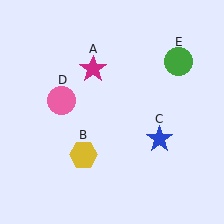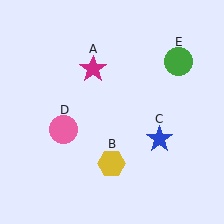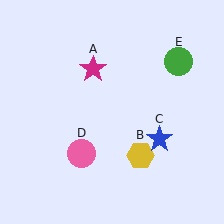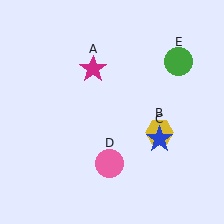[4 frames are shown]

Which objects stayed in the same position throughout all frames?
Magenta star (object A) and blue star (object C) and green circle (object E) remained stationary.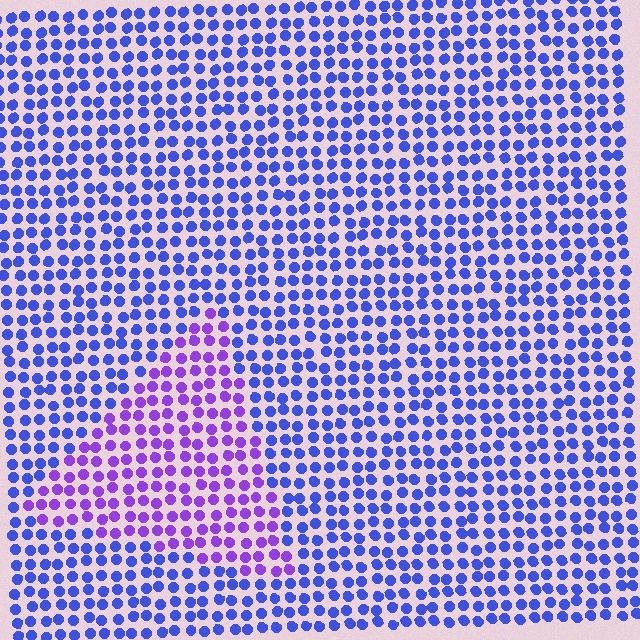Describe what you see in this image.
The image is filled with small blue elements in a uniform arrangement. A triangle-shaped region is visible where the elements are tinted to a slightly different hue, forming a subtle color boundary.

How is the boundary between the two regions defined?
The boundary is defined purely by a slight shift in hue (about 40 degrees). Spacing, size, and orientation are identical on both sides.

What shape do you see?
I see a triangle.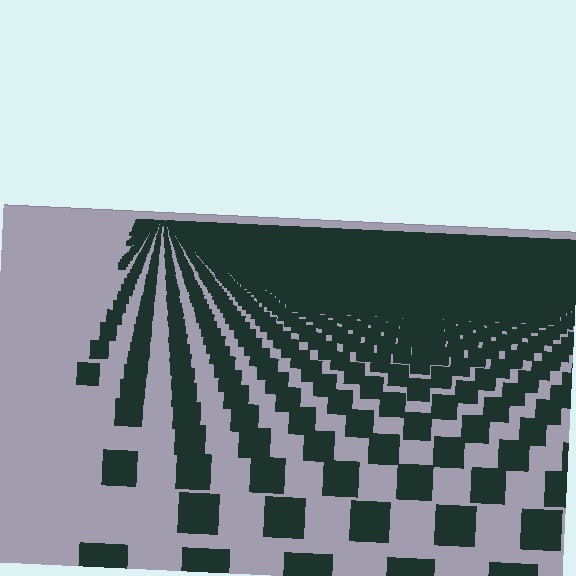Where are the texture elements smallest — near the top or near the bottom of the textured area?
Near the top.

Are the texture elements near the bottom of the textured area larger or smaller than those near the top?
Larger. Near the bottom, elements are closer to the viewer and appear at a bigger on-screen size.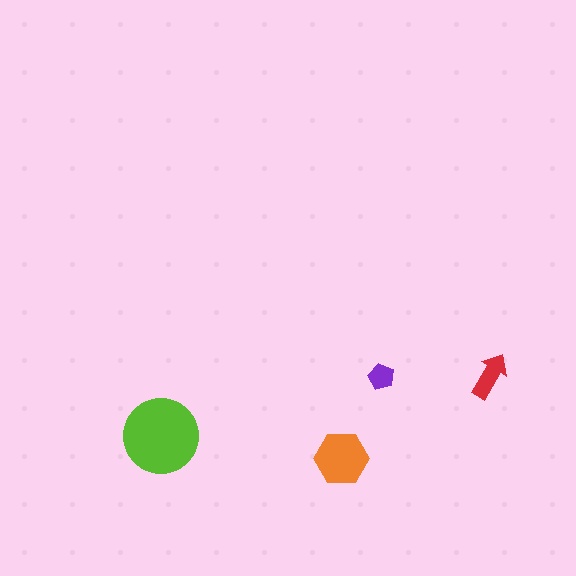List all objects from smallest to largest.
The purple pentagon, the red arrow, the orange hexagon, the lime circle.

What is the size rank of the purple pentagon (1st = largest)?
4th.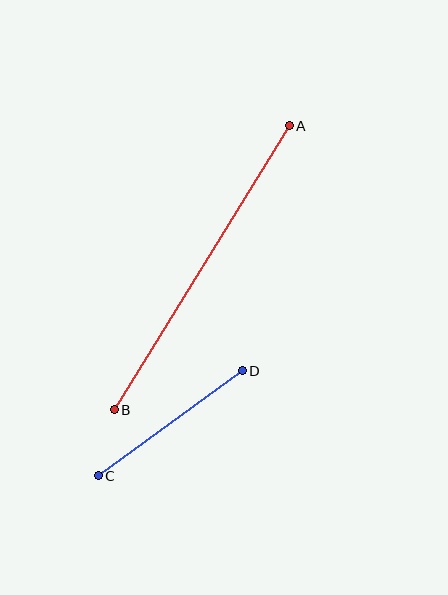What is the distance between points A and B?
The distance is approximately 334 pixels.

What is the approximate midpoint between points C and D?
The midpoint is at approximately (170, 423) pixels.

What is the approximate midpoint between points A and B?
The midpoint is at approximately (202, 268) pixels.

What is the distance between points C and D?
The distance is approximately 178 pixels.